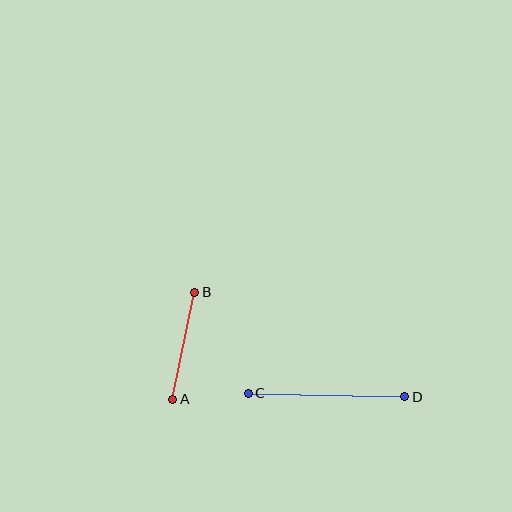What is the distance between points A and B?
The distance is approximately 109 pixels.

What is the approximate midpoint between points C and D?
The midpoint is at approximately (327, 395) pixels.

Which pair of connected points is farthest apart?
Points C and D are farthest apart.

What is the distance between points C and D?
The distance is approximately 156 pixels.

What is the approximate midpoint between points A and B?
The midpoint is at approximately (184, 346) pixels.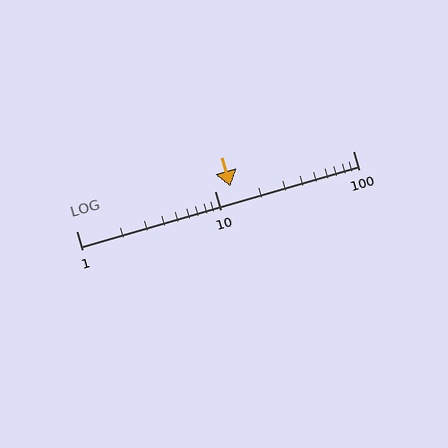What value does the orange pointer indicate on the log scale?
The pointer indicates approximately 13.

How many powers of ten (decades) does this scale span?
The scale spans 2 decades, from 1 to 100.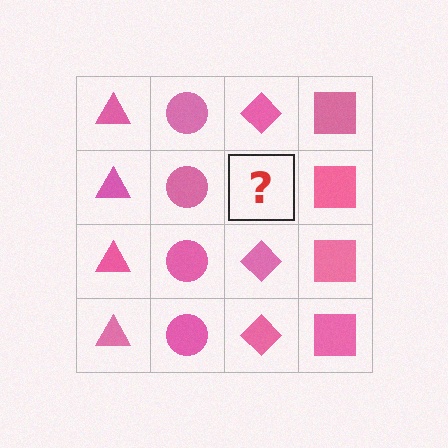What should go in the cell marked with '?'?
The missing cell should contain a pink diamond.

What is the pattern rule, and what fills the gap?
The rule is that each column has a consistent shape. The gap should be filled with a pink diamond.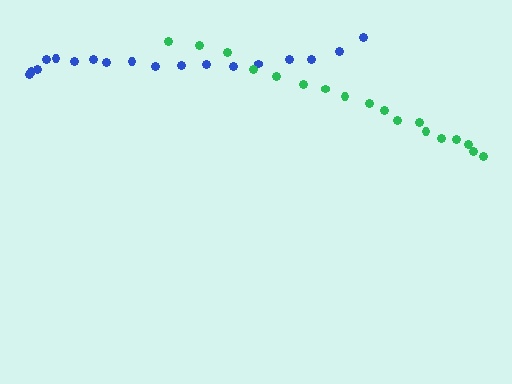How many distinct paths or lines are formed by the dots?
There are 2 distinct paths.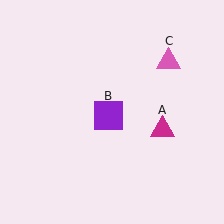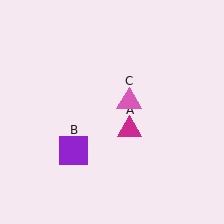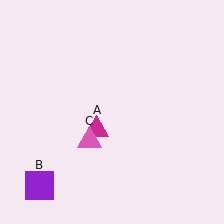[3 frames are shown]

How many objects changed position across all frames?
3 objects changed position: magenta triangle (object A), purple square (object B), pink triangle (object C).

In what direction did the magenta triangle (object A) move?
The magenta triangle (object A) moved left.